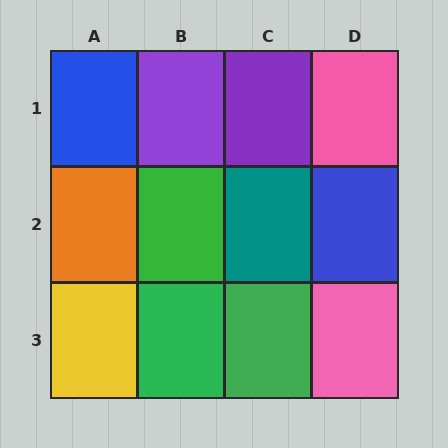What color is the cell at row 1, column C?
Purple.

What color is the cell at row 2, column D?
Blue.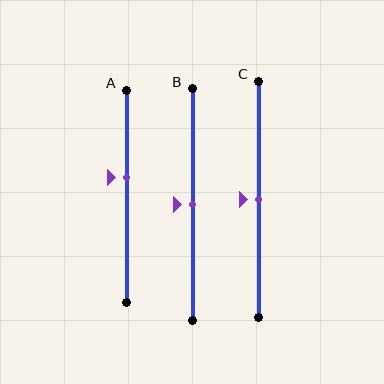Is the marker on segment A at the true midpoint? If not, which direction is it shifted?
No, the marker on segment A is shifted upward by about 9% of the segment length.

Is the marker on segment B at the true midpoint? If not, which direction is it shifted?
Yes, the marker on segment B is at the true midpoint.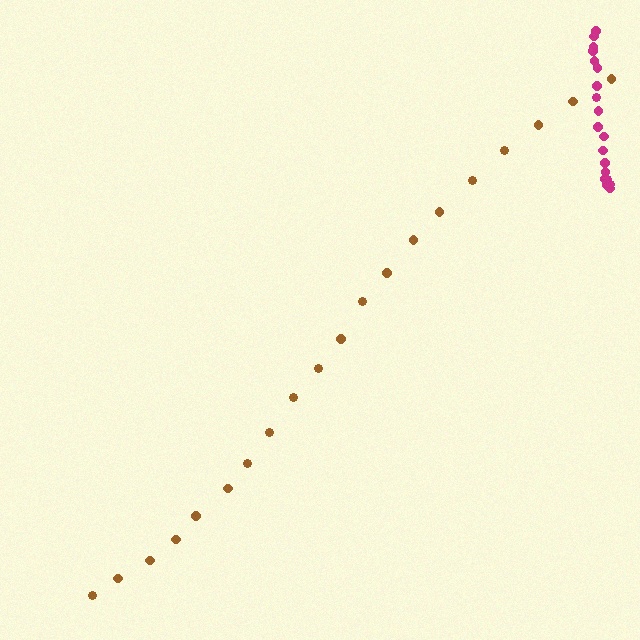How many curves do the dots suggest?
There are 2 distinct paths.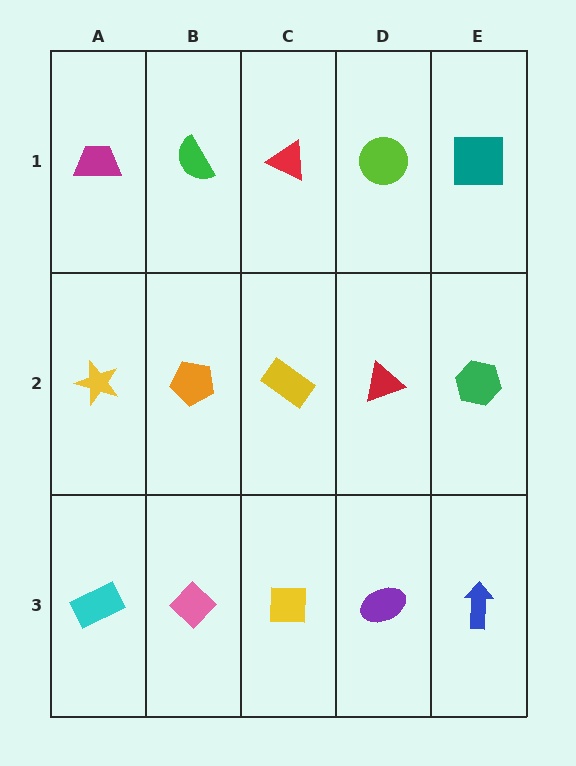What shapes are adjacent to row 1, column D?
A red triangle (row 2, column D), a red triangle (row 1, column C), a teal square (row 1, column E).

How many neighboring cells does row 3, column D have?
3.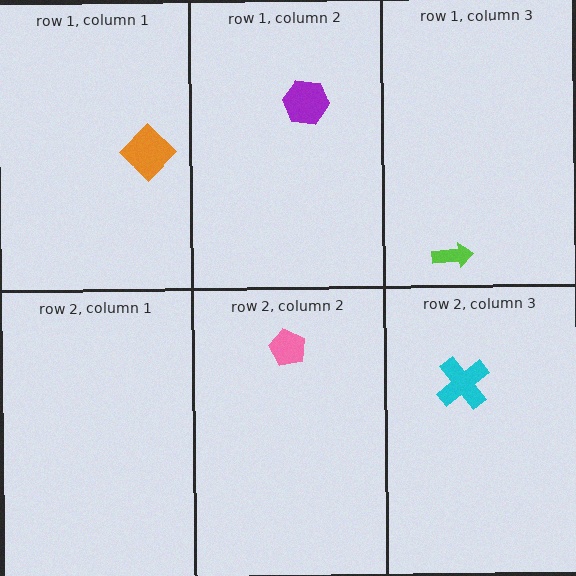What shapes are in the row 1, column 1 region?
The orange diamond.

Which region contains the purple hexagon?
The row 1, column 2 region.